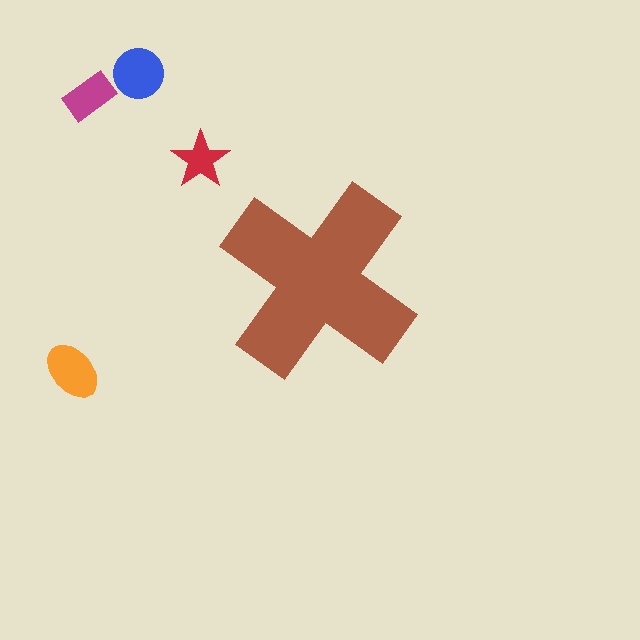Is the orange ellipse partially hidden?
No, the orange ellipse is fully visible.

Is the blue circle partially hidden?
No, the blue circle is fully visible.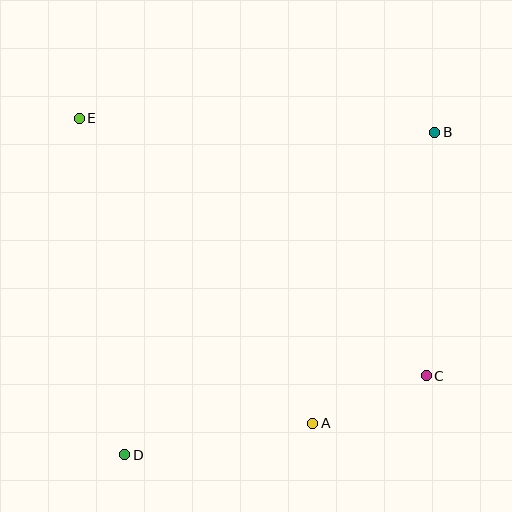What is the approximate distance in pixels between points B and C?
The distance between B and C is approximately 244 pixels.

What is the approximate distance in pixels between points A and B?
The distance between A and B is approximately 316 pixels.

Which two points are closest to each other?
Points A and C are closest to each other.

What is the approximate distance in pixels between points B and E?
The distance between B and E is approximately 356 pixels.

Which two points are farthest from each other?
Points B and D are farthest from each other.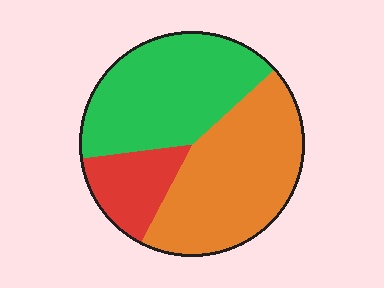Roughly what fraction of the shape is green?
Green takes up between a quarter and a half of the shape.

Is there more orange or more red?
Orange.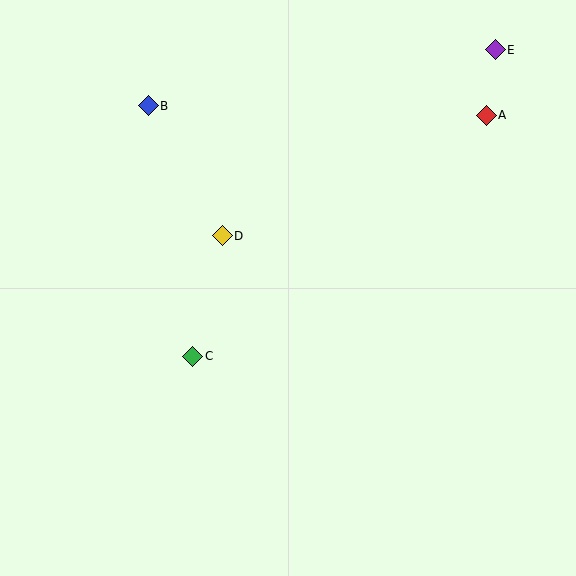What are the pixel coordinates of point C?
Point C is at (193, 356).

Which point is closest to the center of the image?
Point D at (222, 236) is closest to the center.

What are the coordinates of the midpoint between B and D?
The midpoint between B and D is at (185, 171).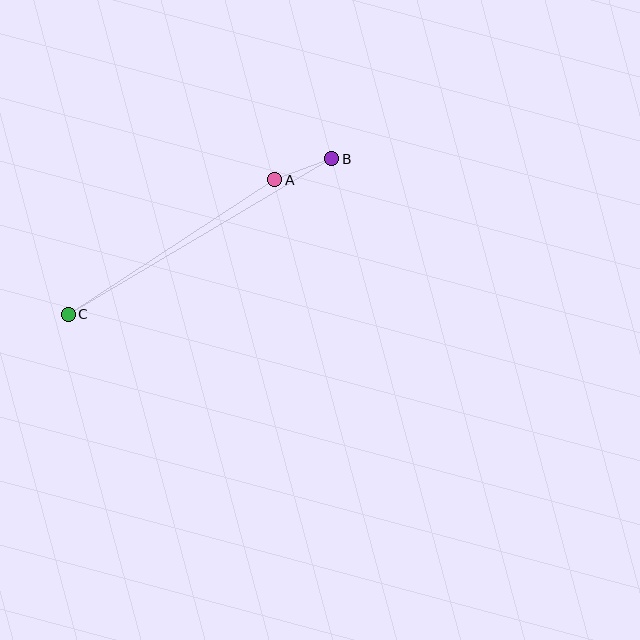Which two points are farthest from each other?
Points B and C are farthest from each other.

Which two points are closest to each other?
Points A and B are closest to each other.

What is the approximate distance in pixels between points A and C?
The distance between A and C is approximately 246 pixels.